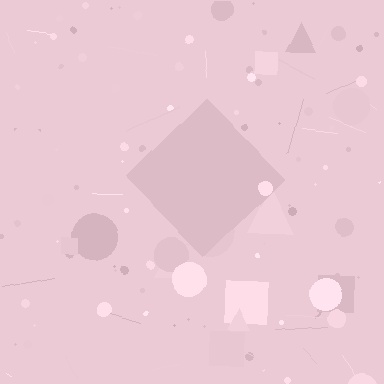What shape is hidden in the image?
A diamond is hidden in the image.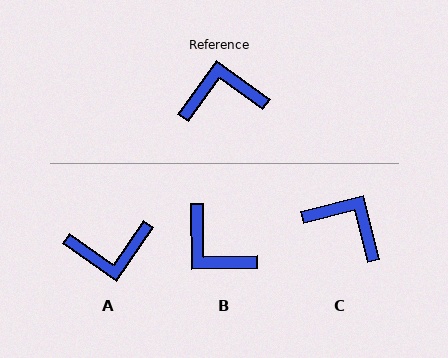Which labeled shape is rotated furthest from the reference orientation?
A, about 179 degrees away.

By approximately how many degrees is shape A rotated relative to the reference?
Approximately 179 degrees clockwise.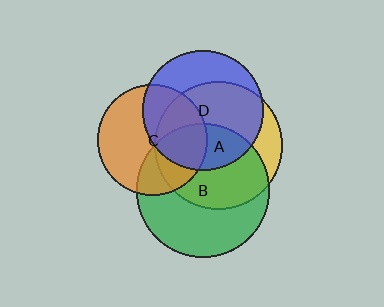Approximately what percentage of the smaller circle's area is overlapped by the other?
Approximately 40%.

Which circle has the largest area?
Circle B (green).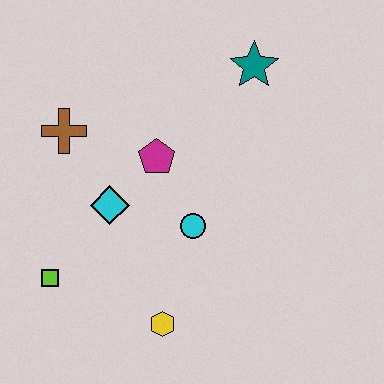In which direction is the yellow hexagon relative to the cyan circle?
The yellow hexagon is below the cyan circle.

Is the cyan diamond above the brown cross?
No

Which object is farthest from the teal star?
The lime square is farthest from the teal star.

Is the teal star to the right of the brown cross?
Yes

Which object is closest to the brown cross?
The cyan diamond is closest to the brown cross.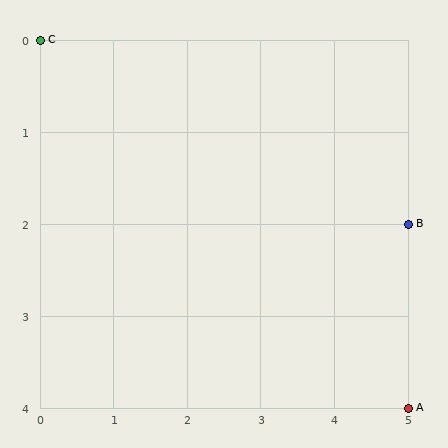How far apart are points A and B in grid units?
Points A and B are 2 rows apart.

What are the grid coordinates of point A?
Point A is at grid coordinates (5, 4).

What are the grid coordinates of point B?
Point B is at grid coordinates (5, 2).